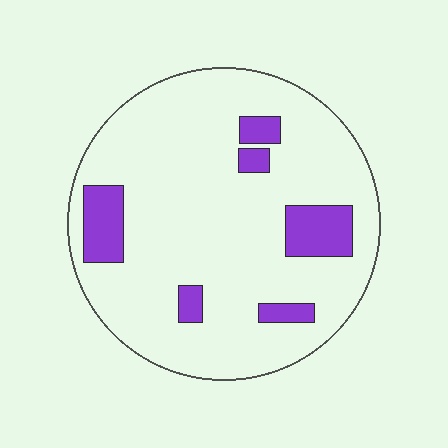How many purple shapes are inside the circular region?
6.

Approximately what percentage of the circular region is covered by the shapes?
Approximately 15%.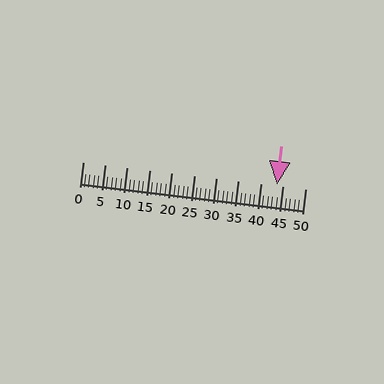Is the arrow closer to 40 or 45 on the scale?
The arrow is closer to 45.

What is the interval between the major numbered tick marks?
The major tick marks are spaced 5 units apart.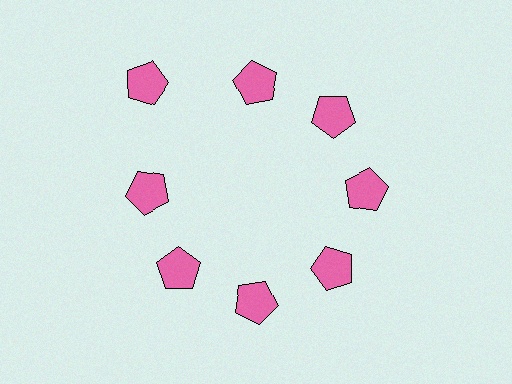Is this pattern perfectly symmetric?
No. The 8 pink pentagons are arranged in a ring, but one element near the 10 o'clock position is pushed outward from the center, breaking the 8-fold rotational symmetry.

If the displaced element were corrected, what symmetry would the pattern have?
It would have 8-fold rotational symmetry — the pattern would map onto itself every 45 degrees.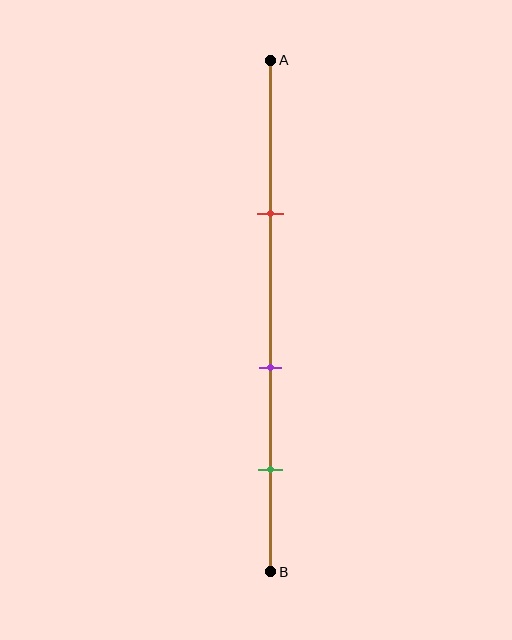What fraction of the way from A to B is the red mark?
The red mark is approximately 30% (0.3) of the way from A to B.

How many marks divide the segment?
There are 3 marks dividing the segment.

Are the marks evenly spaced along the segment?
Yes, the marks are approximately evenly spaced.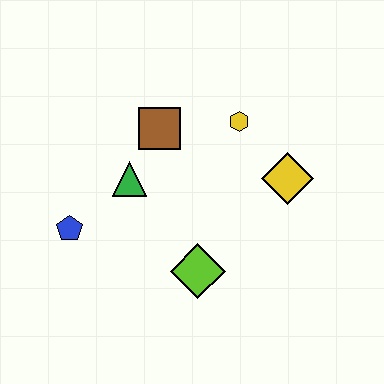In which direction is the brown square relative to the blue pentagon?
The brown square is above the blue pentagon.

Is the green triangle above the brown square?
No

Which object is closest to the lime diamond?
The green triangle is closest to the lime diamond.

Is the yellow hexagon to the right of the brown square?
Yes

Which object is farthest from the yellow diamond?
The blue pentagon is farthest from the yellow diamond.